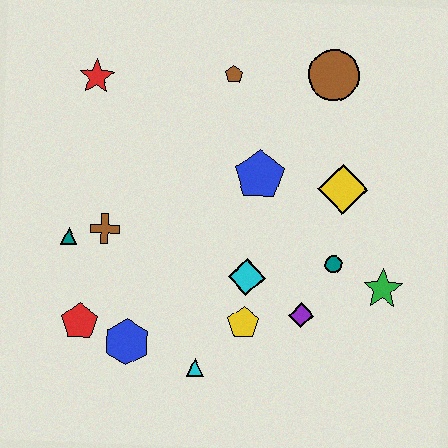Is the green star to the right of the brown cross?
Yes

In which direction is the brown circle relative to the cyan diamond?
The brown circle is above the cyan diamond.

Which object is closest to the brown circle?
The brown pentagon is closest to the brown circle.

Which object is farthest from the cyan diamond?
The red star is farthest from the cyan diamond.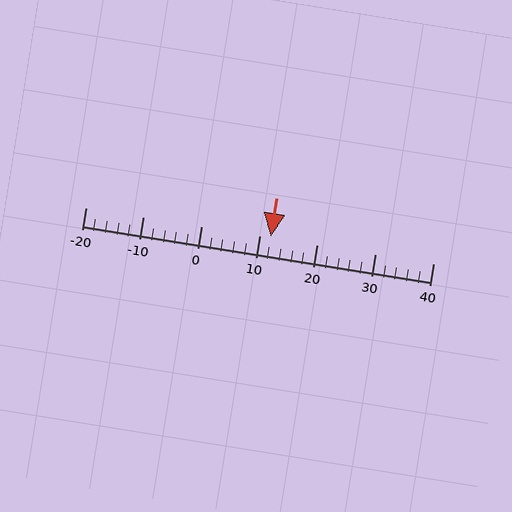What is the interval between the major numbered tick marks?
The major tick marks are spaced 10 units apart.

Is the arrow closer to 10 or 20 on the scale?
The arrow is closer to 10.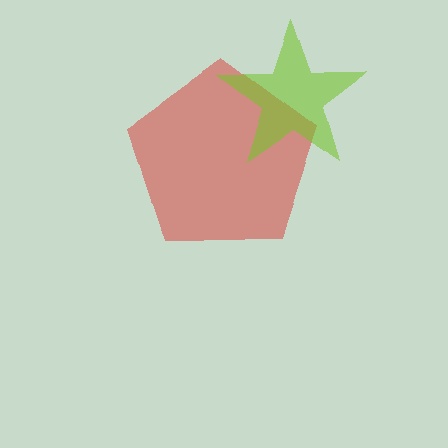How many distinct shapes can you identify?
There are 2 distinct shapes: a red pentagon, a lime star.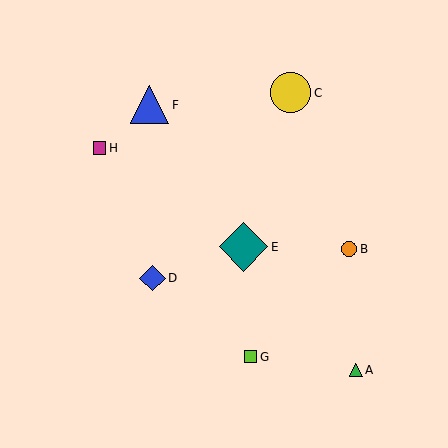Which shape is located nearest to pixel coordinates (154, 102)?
The blue triangle (labeled F) at (150, 105) is nearest to that location.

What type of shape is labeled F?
Shape F is a blue triangle.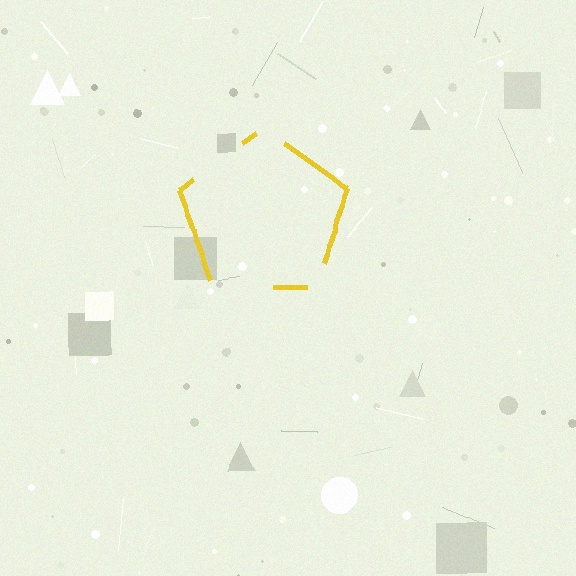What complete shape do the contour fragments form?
The contour fragments form a pentagon.